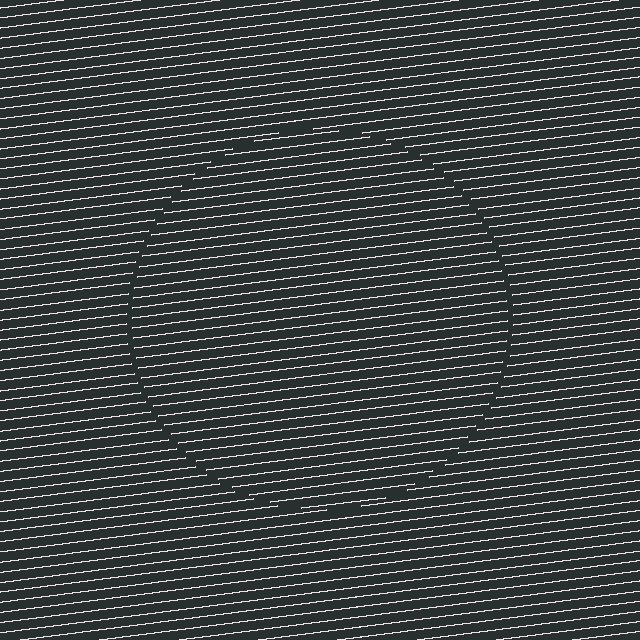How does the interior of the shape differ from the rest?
The interior of the shape contains the same grating, shifted by half a period — the contour is defined by the phase discontinuity where line-ends from the inner and outer gratings abut.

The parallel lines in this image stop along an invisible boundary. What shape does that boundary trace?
An illusory circle. The interior of the shape contains the same grating, shifted by half a period — the contour is defined by the phase discontinuity where line-ends from the inner and outer gratings abut.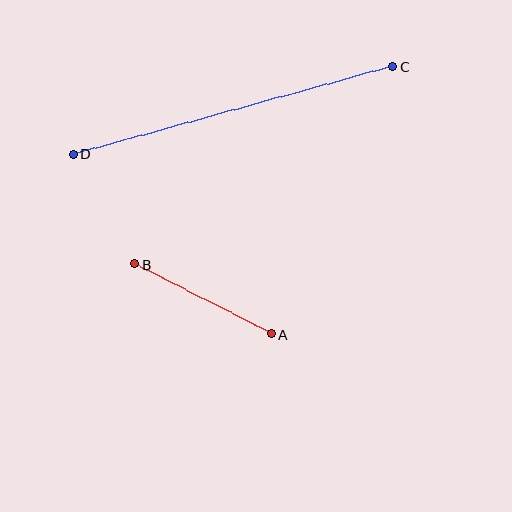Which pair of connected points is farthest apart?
Points C and D are farthest apart.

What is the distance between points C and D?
The distance is approximately 332 pixels.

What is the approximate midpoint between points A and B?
The midpoint is at approximately (203, 299) pixels.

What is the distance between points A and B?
The distance is approximately 154 pixels.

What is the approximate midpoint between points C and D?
The midpoint is at approximately (233, 111) pixels.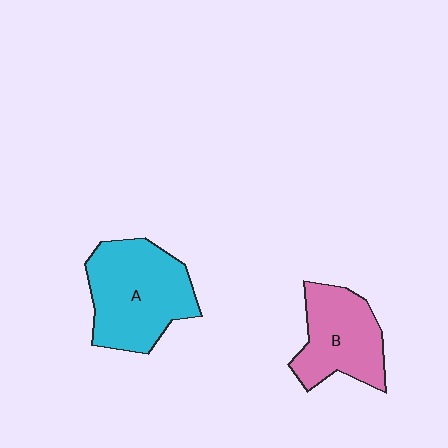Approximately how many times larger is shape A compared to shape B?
Approximately 1.3 times.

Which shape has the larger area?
Shape A (cyan).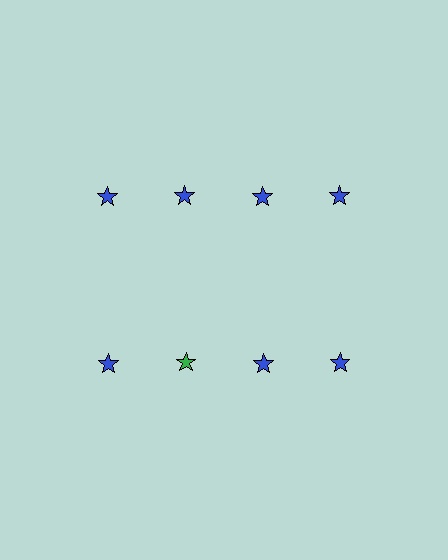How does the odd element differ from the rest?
It has a different color: green instead of blue.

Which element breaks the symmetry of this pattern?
The green star in the second row, second from left column breaks the symmetry. All other shapes are blue stars.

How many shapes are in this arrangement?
There are 8 shapes arranged in a grid pattern.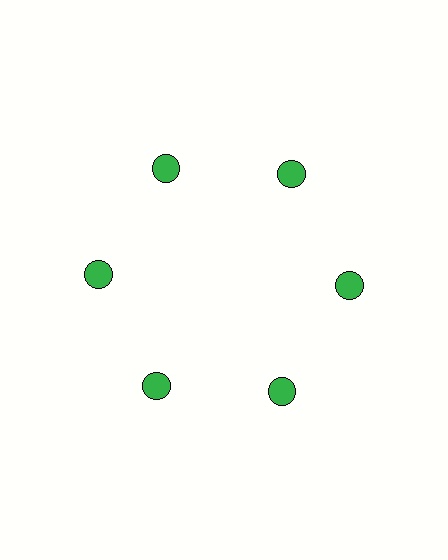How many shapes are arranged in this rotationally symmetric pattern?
There are 6 shapes, arranged in 6 groups of 1.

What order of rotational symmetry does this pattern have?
This pattern has 6-fold rotational symmetry.